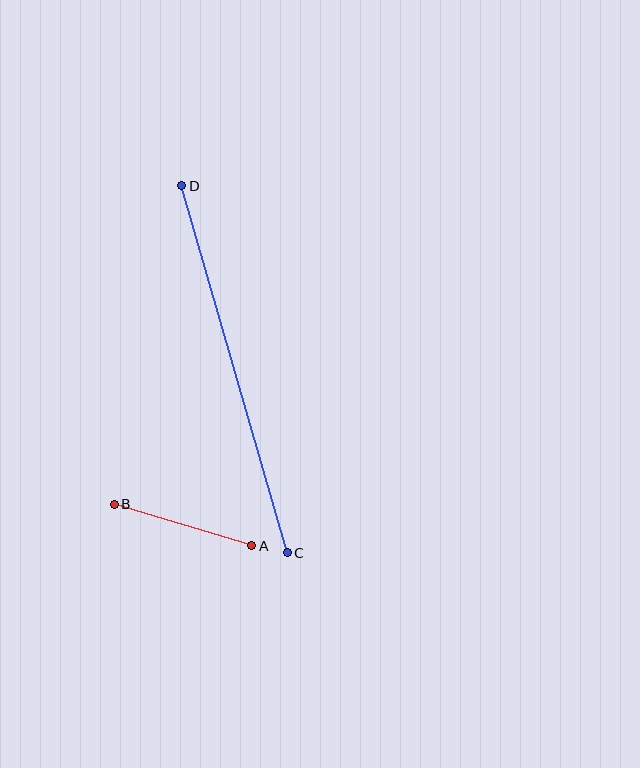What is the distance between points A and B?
The distance is approximately 143 pixels.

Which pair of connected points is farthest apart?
Points C and D are farthest apart.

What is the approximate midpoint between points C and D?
The midpoint is at approximately (234, 369) pixels.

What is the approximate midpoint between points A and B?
The midpoint is at approximately (183, 525) pixels.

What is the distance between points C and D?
The distance is approximately 382 pixels.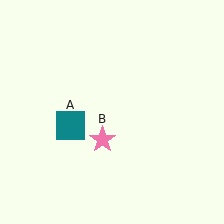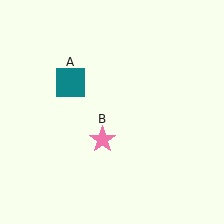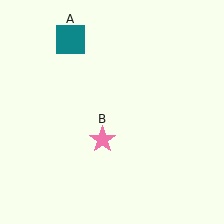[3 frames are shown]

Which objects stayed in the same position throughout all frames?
Pink star (object B) remained stationary.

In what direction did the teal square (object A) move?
The teal square (object A) moved up.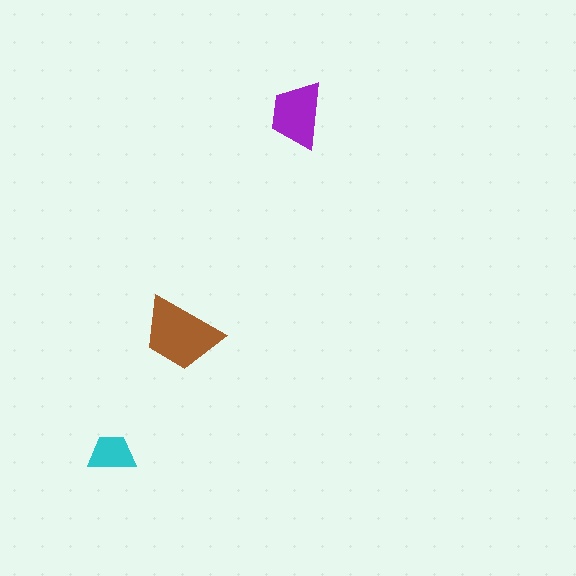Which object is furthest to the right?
The purple trapezoid is rightmost.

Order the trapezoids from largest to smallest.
the brown one, the purple one, the cyan one.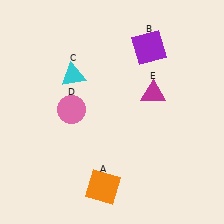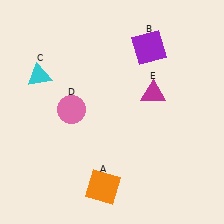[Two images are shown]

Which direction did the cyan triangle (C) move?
The cyan triangle (C) moved left.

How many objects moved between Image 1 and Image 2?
1 object moved between the two images.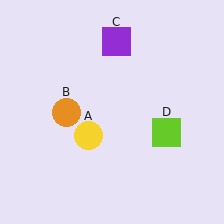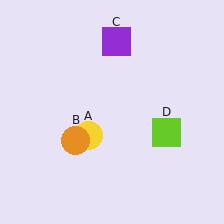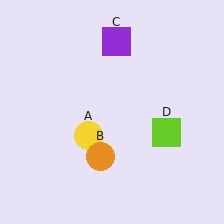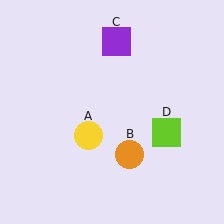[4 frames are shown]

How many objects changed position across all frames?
1 object changed position: orange circle (object B).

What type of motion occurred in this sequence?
The orange circle (object B) rotated counterclockwise around the center of the scene.